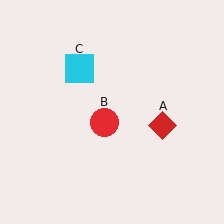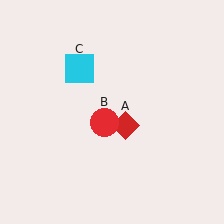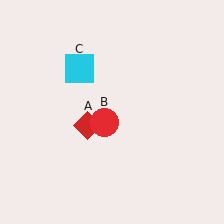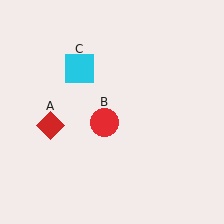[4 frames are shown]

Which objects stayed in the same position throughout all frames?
Red circle (object B) and cyan square (object C) remained stationary.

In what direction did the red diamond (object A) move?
The red diamond (object A) moved left.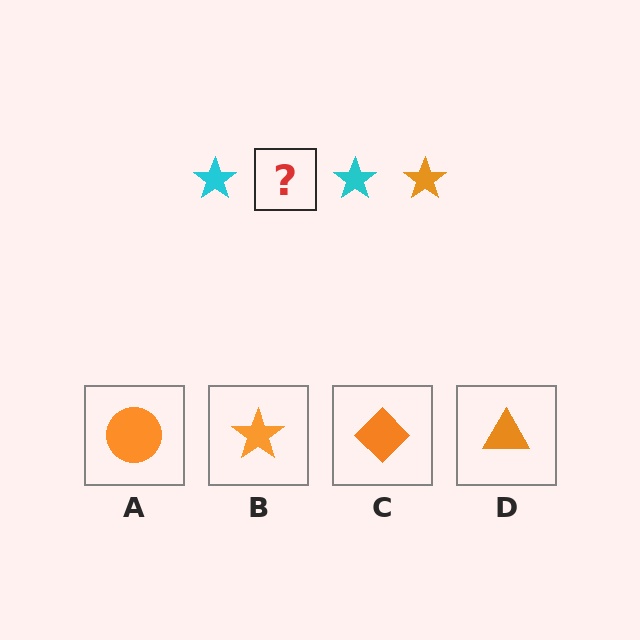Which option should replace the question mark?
Option B.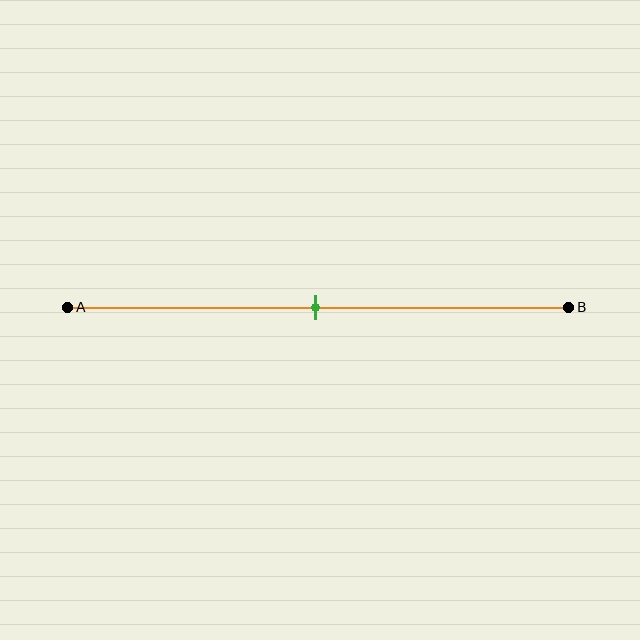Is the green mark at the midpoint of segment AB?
Yes, the mark is approximately at the midpoint.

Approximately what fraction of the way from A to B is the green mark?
The green mark is approximately 50% of the way from A to B.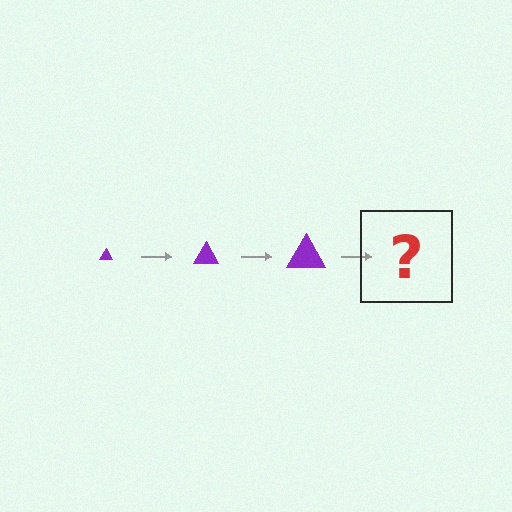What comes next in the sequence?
The next element should be a purple triangle, larger than the previous one.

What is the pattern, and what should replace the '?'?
The pattern is that the triangle gets progressively larger each step. The '?' should be a purple triangle, larger than the previous one.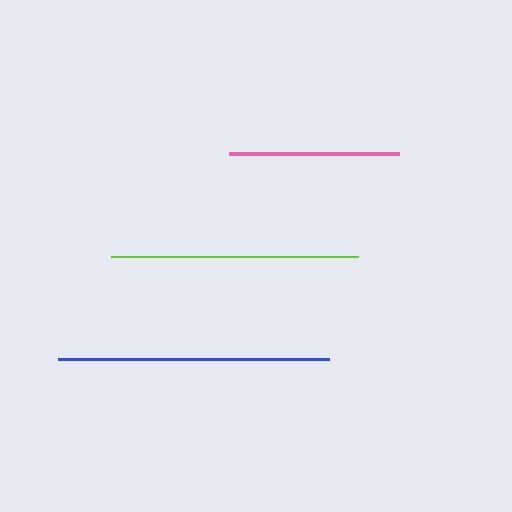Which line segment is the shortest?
The pink line is the shortest at approximately 169 pixels.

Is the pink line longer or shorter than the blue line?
The blue line is longer than the pink line.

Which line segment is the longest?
The blue line is the longest at approximately 271 pixels.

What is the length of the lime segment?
The lime segment is approximately 247 pixels long.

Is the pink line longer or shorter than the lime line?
The lime line is longer than the pink line.